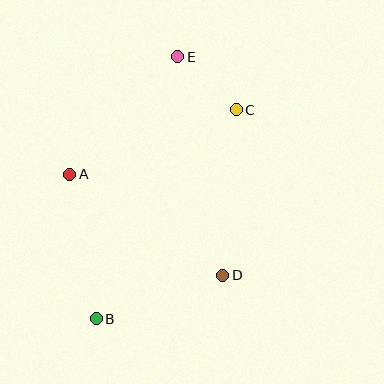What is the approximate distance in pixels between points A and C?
The distance between A and C is approximately 179 pixels.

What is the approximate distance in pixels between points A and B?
The distance between A and B is approximately 147 pixels.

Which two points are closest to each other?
Points C and E are closest to each other.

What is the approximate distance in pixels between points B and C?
The distance between B and C is approximately 252 pixels.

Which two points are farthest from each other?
Points B and E are farthest from each other.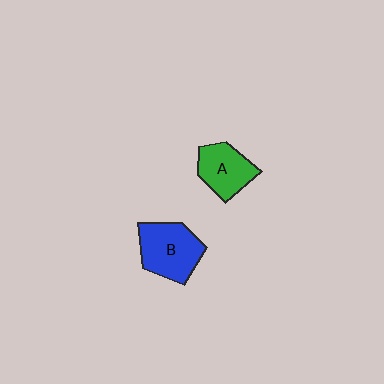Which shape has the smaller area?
Shape A (green).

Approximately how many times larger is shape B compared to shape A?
Approximately 1.3 times.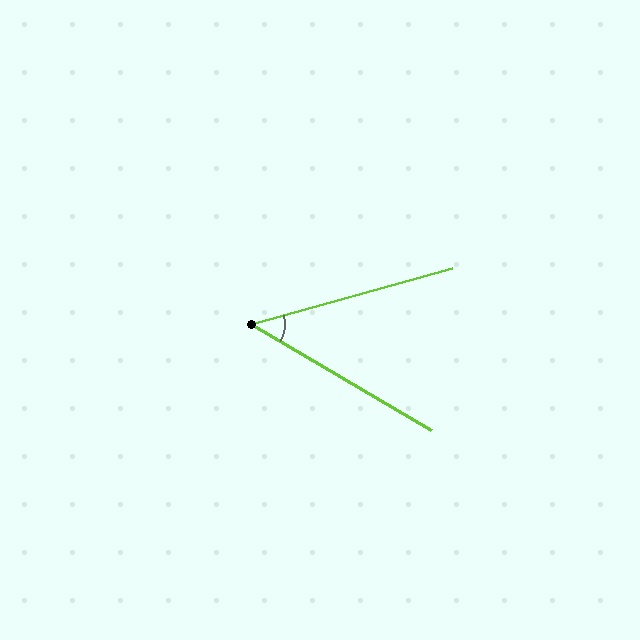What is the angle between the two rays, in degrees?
Approximately 46 degrees.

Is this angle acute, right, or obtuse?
It is acute.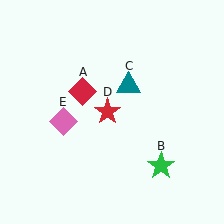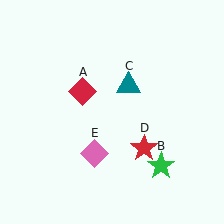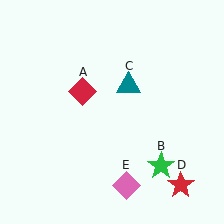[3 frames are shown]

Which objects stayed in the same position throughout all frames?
Red diamond (object A) and green star (object B) and teal triangle (object C) remained stationary.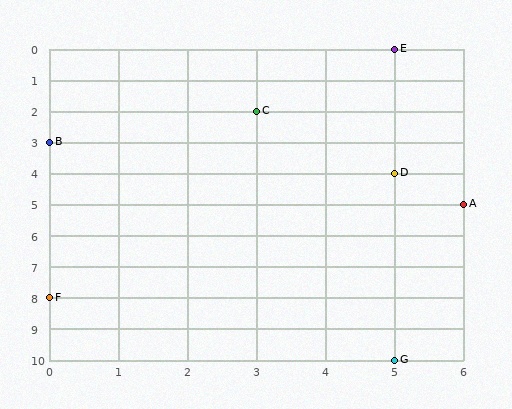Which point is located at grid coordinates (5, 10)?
Point G is at (5, 10).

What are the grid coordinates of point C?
Point C is at grid coordinates (3, 2).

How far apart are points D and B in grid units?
Points D and B are 5 columns and 1 row apart (about 5.1 grid units diagonally).